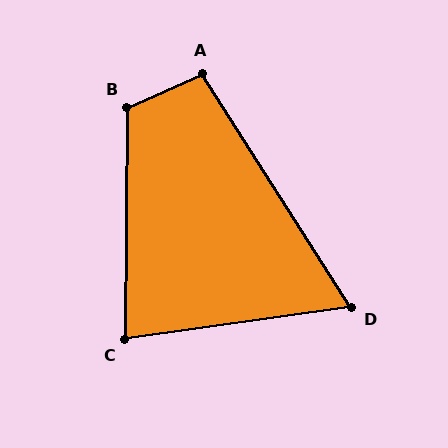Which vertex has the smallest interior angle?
D, at approximately 65 degrees.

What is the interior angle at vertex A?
Approximately 98 degrees (obtuse).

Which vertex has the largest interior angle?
B, at approximately 115 degrees.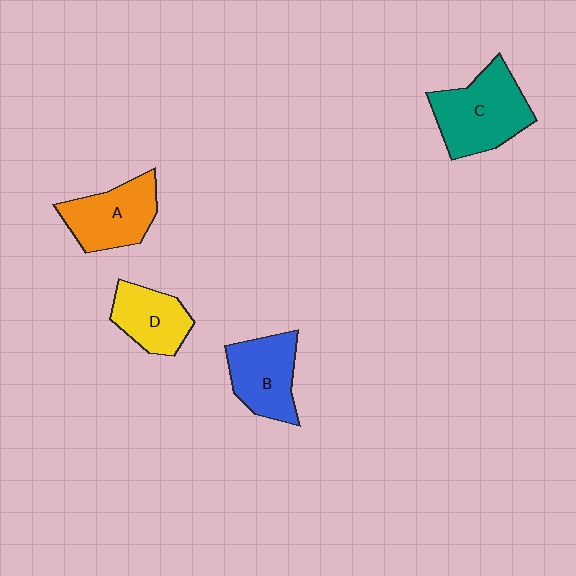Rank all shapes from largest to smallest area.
From largest to smallest: C (teal), A (orange), B (blue), D (yellow).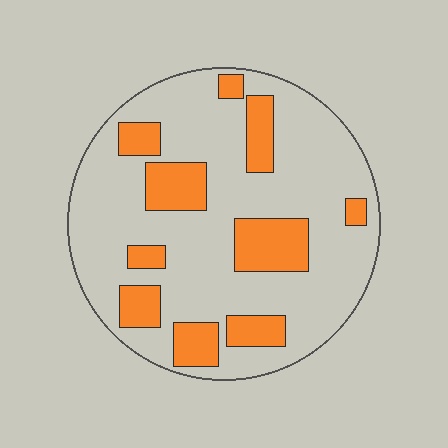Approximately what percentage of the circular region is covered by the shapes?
Approximately 25%.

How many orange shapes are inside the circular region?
10.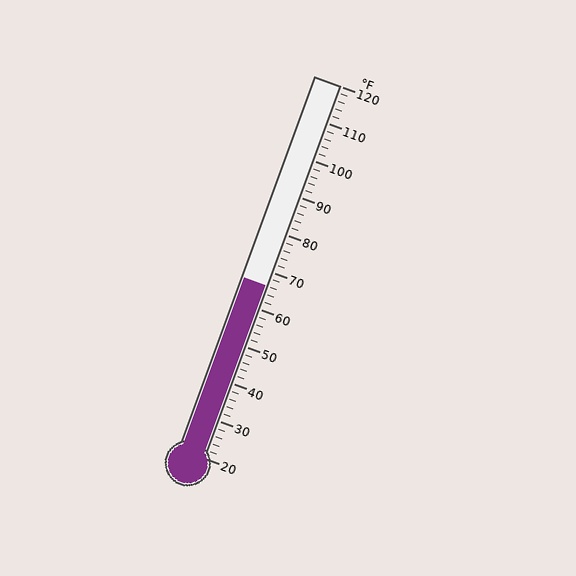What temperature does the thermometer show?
The thermometer shows approximately 66°F.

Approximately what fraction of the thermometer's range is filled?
The thermometer is filled to approximately 45% of its range.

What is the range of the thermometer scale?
The thermometer scale ranges from 20°F to 120°F.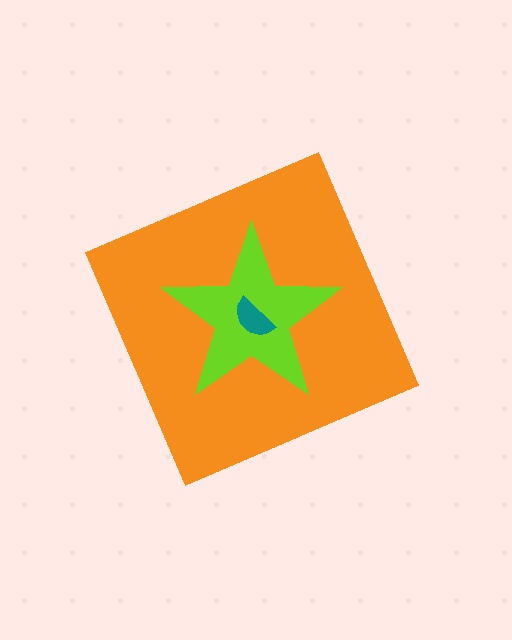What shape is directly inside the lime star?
The teal semicircle.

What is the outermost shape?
The orange diamond.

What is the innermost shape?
The teal semicircle.